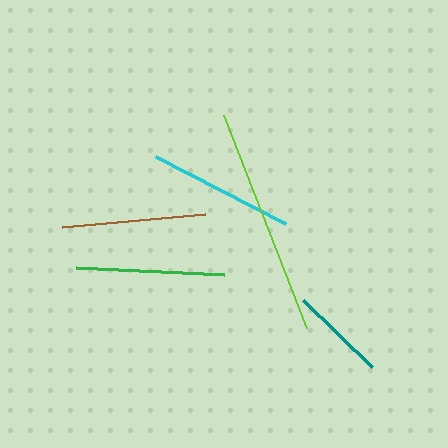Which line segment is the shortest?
The teal line is the shortest at approximately 96 pixels.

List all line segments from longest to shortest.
From longest to shortest: lime, green, cyan, brown, teal.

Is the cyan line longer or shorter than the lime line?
The lime line is longer than the cyan line.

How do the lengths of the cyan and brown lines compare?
The cyan and brown lines are approximately the same length.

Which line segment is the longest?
The lime line is the longest at approximately 229 pixels.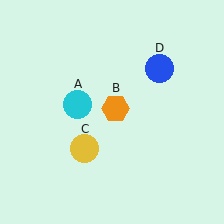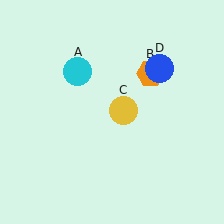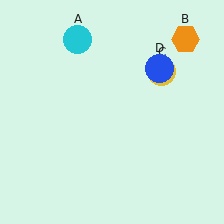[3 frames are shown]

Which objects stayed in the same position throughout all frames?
Blue circle (object D) remained stationary.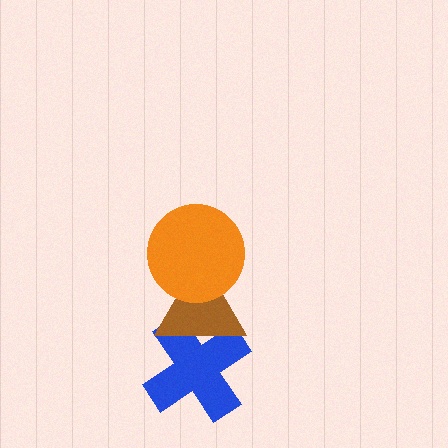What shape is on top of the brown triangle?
The orange circle is on top of the brown triangle.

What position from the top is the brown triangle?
The brown triangle is 2nd from the top.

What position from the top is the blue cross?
The blue cross is 3rd from the top.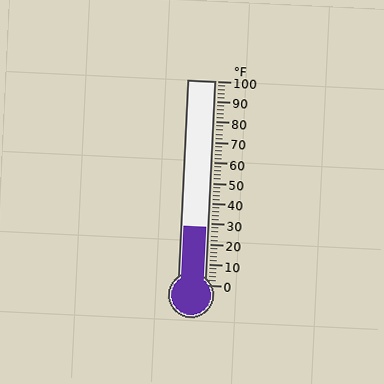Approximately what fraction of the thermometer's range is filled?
The thermometer is filled to approximately 30% of its range.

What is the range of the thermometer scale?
The thermometer scale ranges from 0°F to 100°F.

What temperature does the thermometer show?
The thermometer shows approximately 28°F.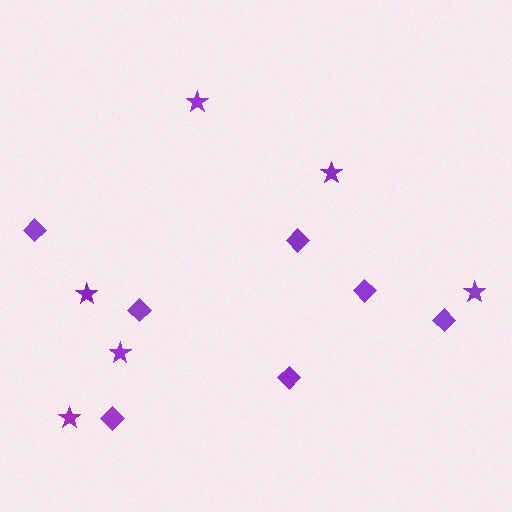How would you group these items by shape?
There are 2 groups: one group of diamonds (7) and one group of stars (6).